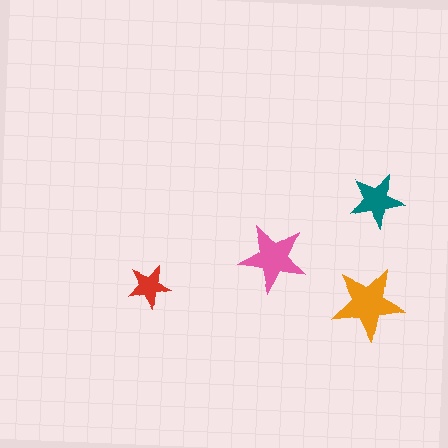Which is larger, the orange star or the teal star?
The orange one.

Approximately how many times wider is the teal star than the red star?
About 1.5 times wider.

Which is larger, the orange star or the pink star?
The orange one.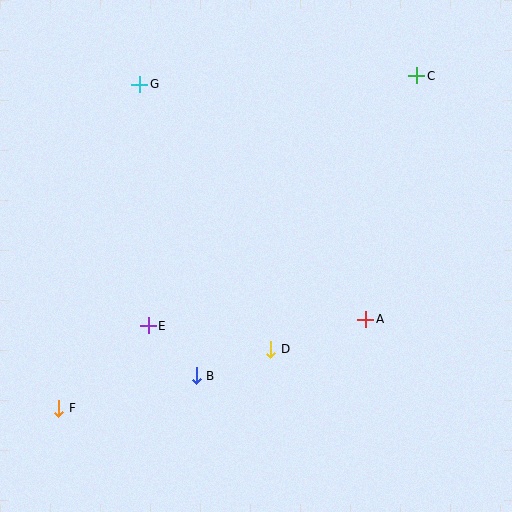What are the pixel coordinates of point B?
Point B is at (196, 376).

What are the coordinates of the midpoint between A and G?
The midpoint between A and G is at (253, 202).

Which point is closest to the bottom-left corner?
Point F is closest to the bottom-left corner.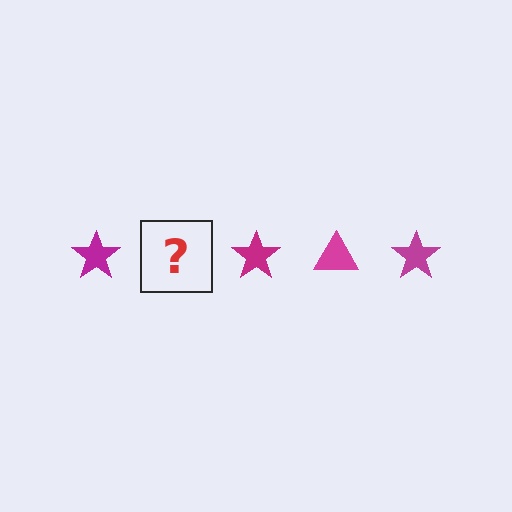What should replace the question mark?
The question mark should be replaced with a magenta triangle.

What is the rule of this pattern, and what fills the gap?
The rule is that the pattern cycles through star, triangle shapes in magenta. The gap should be filled with a magenta triangle.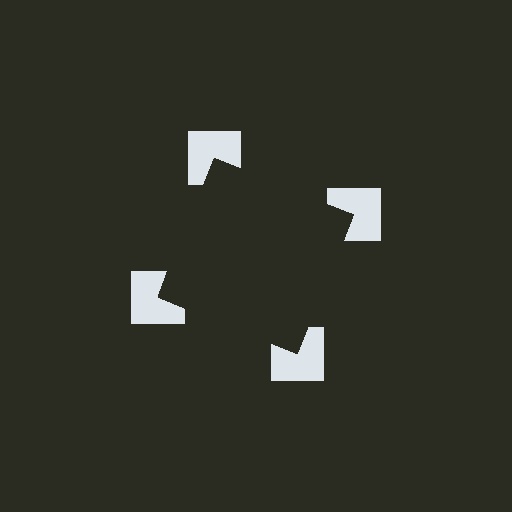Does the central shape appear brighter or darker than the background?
It typically appears slightly darker than the background, even though no actual brightness change is drawn.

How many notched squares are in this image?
There are 4 — one at each vertex of the illusory square.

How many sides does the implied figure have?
4 sides.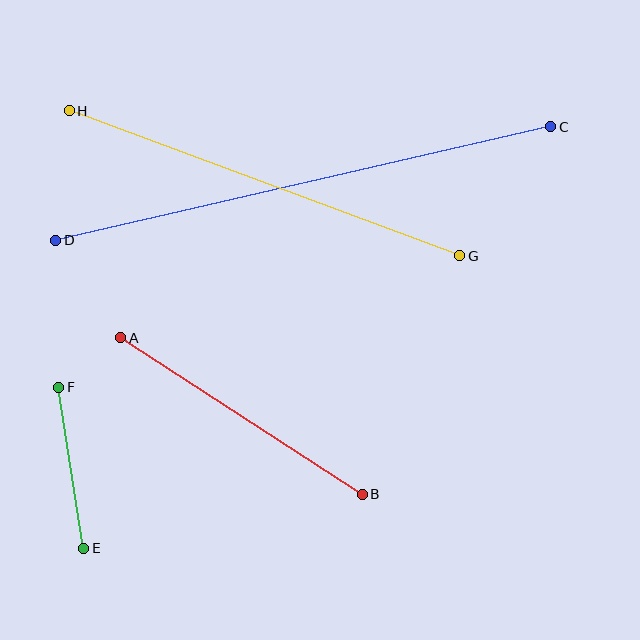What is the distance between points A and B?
The distance is approximately 288 pixels.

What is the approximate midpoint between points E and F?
The midpoint is at approximately (71, 468) pixels.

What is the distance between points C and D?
The distance is approximately 508 pixels.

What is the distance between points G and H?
The distance is approximately 417 pixels.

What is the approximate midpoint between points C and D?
The midpoint is at approximately (303, 184) pixels.